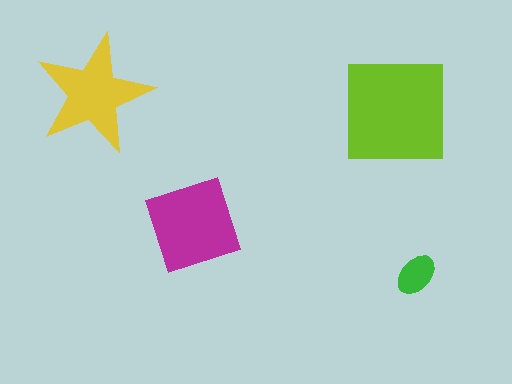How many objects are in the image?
There are 4 objects in the image.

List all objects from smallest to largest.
The green ellipse, the yellow star, the magenta diamond, the lime square.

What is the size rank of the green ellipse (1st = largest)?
4th.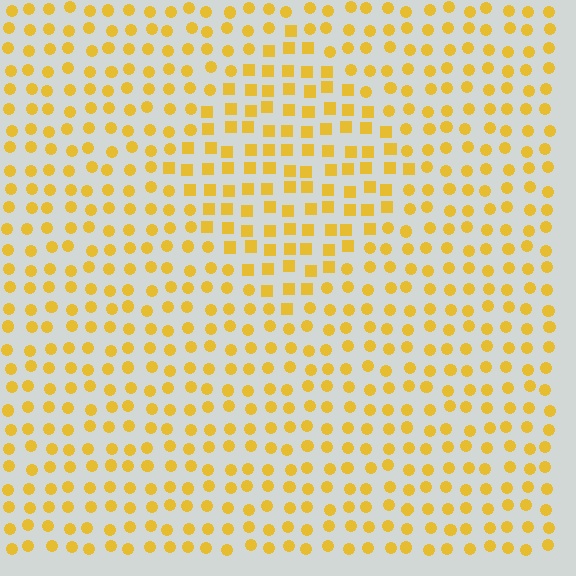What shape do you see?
I see a diamond.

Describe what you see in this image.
The image is filled with small yellow elements arranged in a uniform grid. A diamond-shaped region contains squares, while the surrounding area contains circles. The boundary is defined purely by the change in element shape.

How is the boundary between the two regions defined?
The boundary is defined by a change in element shape: squares inside vs. circles outside. All elements share the same color and spacing.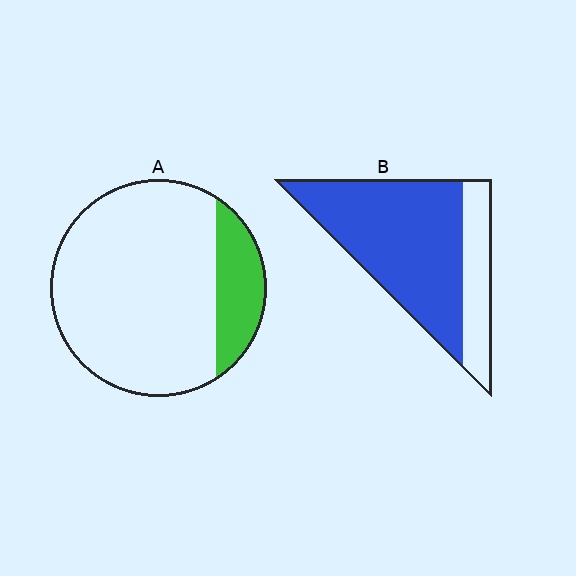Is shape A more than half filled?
No.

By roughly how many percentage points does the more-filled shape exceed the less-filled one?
By roughly 55 percentage points (B over A).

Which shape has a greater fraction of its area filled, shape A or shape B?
Shape B.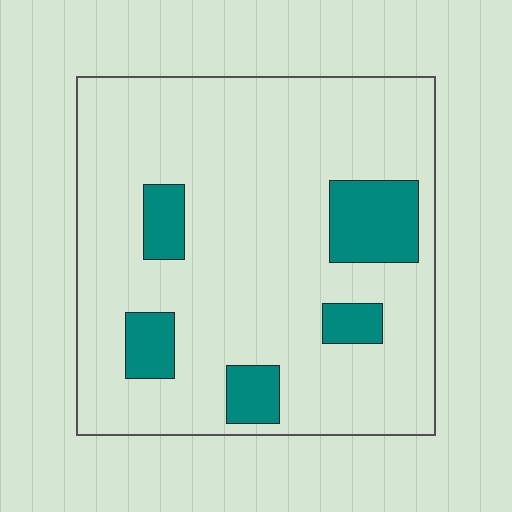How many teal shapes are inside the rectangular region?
5.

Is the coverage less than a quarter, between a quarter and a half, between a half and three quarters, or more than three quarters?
Less than a quarter.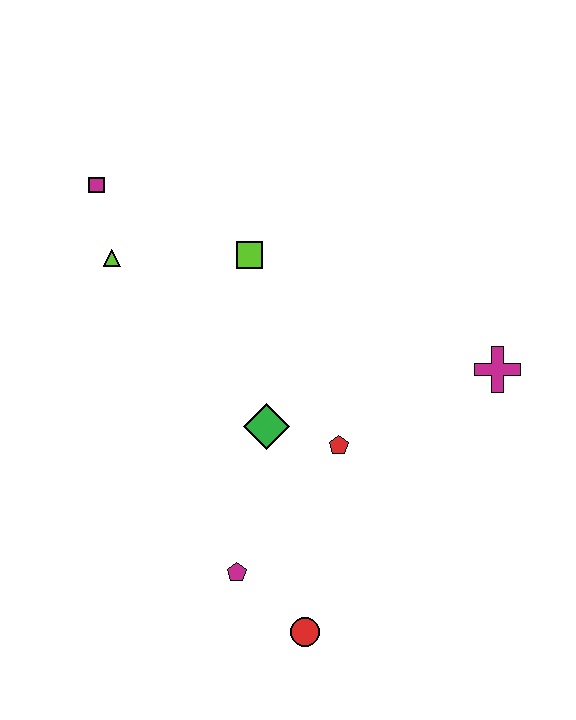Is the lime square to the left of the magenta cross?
Yes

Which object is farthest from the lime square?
The red circle is farthest from the lime square.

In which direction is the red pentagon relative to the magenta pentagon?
The red pentagon is above the magenta pentagon.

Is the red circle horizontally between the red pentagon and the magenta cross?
No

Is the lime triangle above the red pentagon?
Yes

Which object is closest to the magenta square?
The lime triangle is closest to the magenta square.